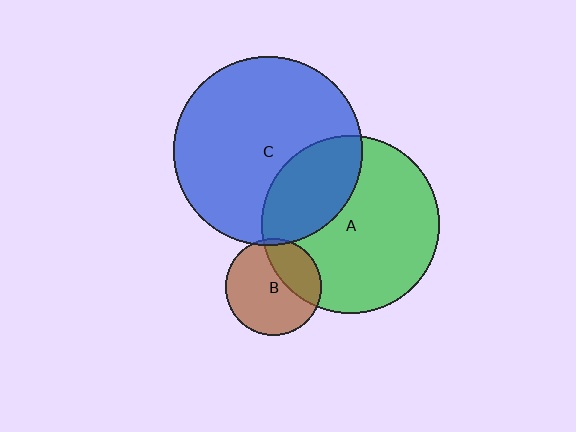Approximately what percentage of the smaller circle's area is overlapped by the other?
Approximately 5%.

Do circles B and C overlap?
Yes.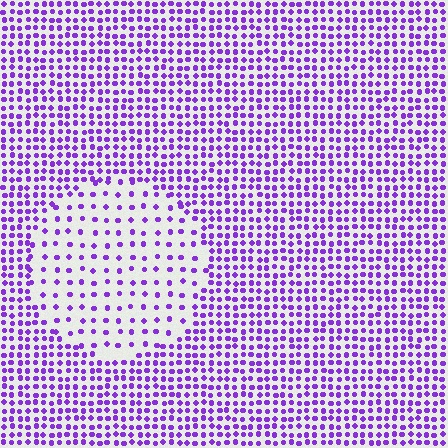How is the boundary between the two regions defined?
The boundary is defined by a change in element density (approximately 2.5x ratio). All elements are the same color, size, and shape.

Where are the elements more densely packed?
The elements are more densely packed outside the circle boundary.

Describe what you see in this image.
The image contains small purple elements arranged at two different densities. A circle-shaped region is visible where the elements are less densely packed than the surrounding area.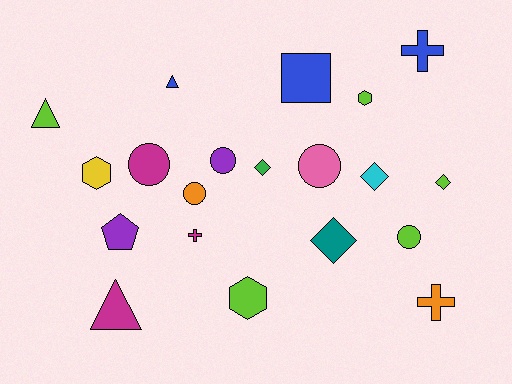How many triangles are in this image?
There are 3 triangles.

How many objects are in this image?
There are 20 objects.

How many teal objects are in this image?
There is 1 teal object.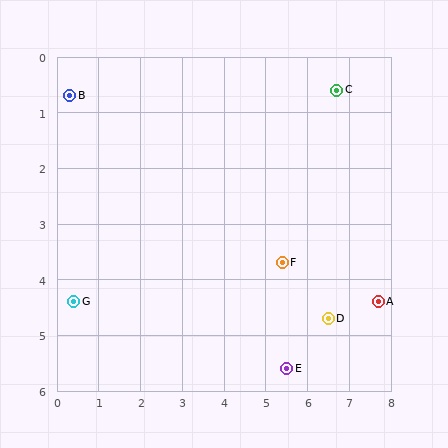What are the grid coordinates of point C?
Point C is at approximately (6.7, 0.6).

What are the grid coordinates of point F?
Point F is at approximately (5.4, 3.7).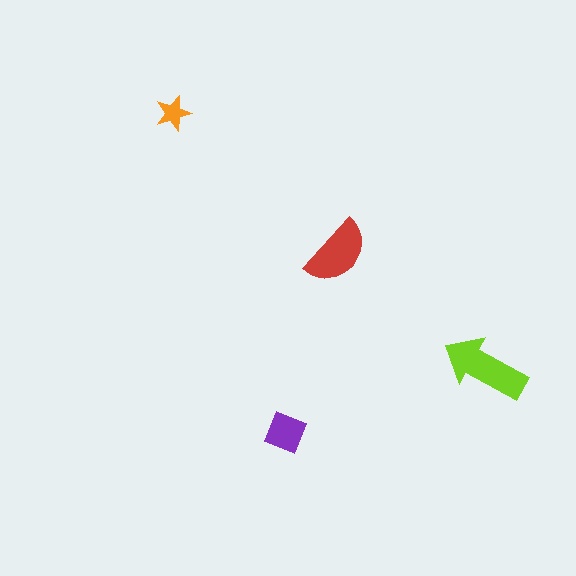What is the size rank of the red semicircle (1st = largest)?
2nd.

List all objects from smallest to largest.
The orange star, the purple square, the red semicircle, the lime arrow.